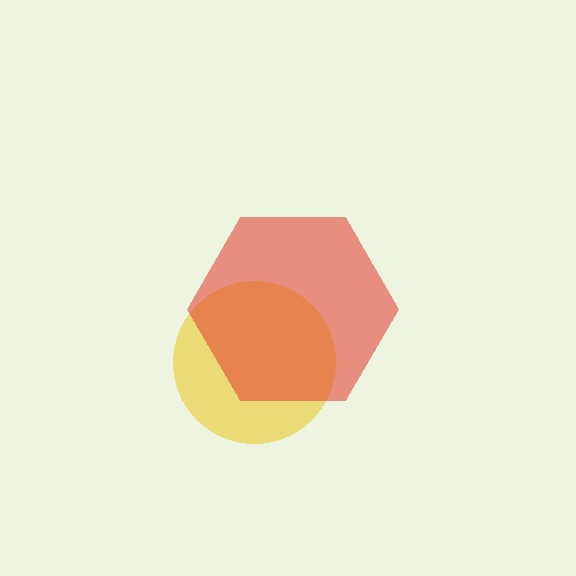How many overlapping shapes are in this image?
There are 2 overlapping shapes in the image.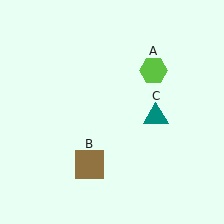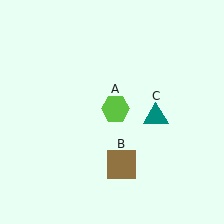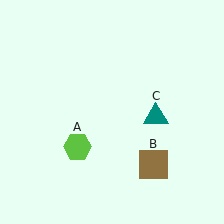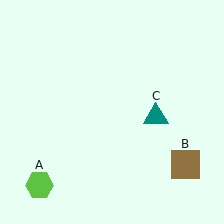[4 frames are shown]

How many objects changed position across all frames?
2 objects changed position: lime hexagon (object A), brown square (object B).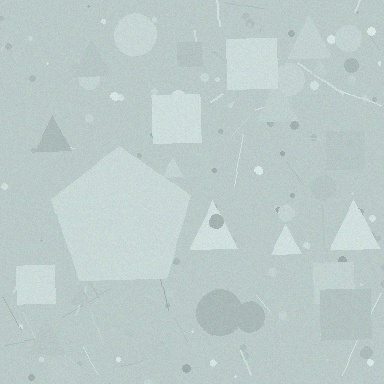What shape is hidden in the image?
A pentagon is hidden in the image.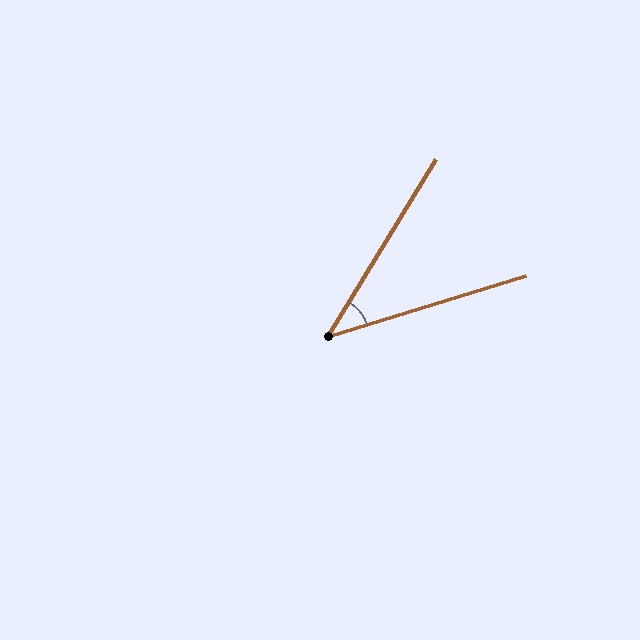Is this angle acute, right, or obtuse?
It is acute.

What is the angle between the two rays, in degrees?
Approximately 41 degrees.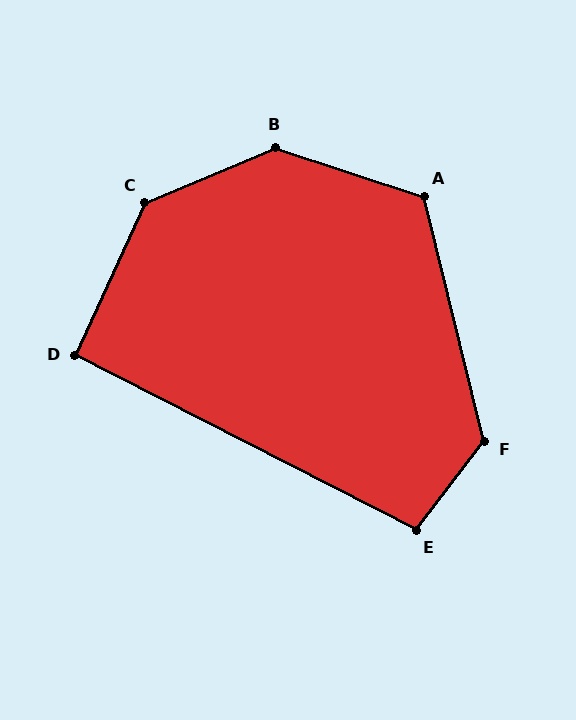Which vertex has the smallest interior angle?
D, at approximately 93 degrees.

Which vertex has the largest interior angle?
B, at approximately 139 degrees.